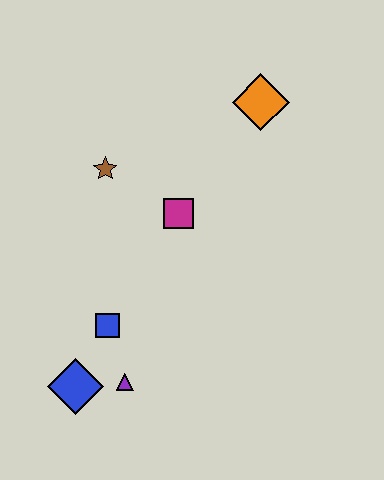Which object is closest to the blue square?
The purple triangle is closest to the blue square.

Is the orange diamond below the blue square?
No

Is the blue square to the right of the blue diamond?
Yes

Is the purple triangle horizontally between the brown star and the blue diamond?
No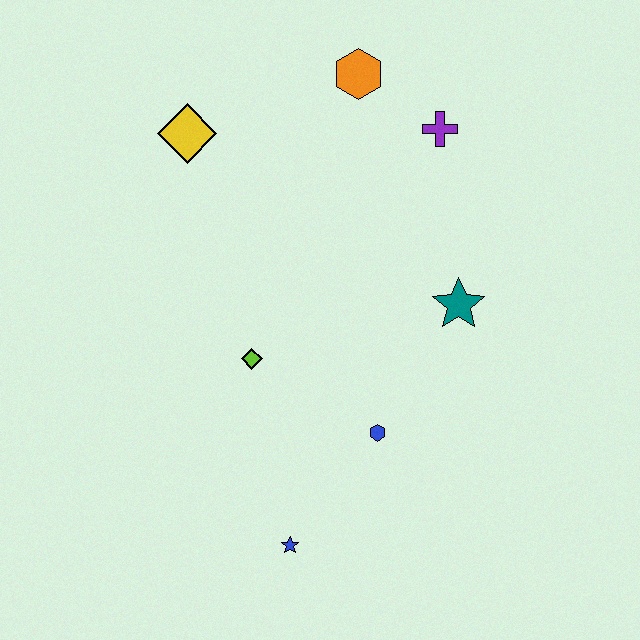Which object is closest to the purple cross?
The orange hexagon is closest to the purple cross.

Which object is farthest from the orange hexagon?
The blue star is farthest from the orange hexagon.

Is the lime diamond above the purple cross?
No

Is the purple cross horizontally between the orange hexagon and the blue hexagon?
No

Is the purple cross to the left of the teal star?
Yes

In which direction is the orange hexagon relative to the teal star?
The orange hexagon is above the teal star.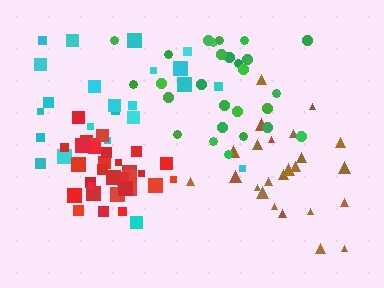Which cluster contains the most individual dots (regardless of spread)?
Red (34).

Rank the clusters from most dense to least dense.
red, green, brown, cyan.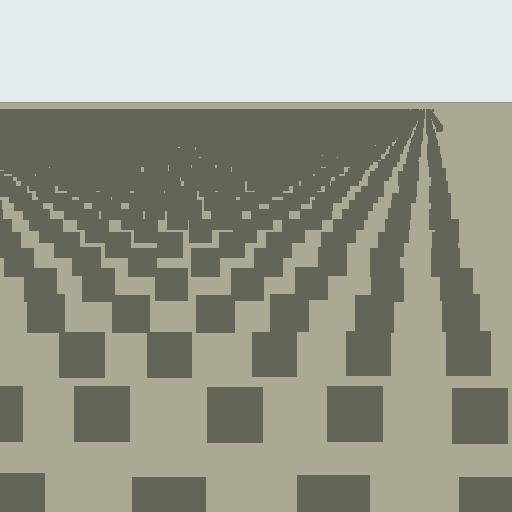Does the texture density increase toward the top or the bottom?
Density increases toward the top.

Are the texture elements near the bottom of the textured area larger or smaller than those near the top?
Larger. Near the bottom, elements are closer to the viewer and appear at a bigger on-screen size.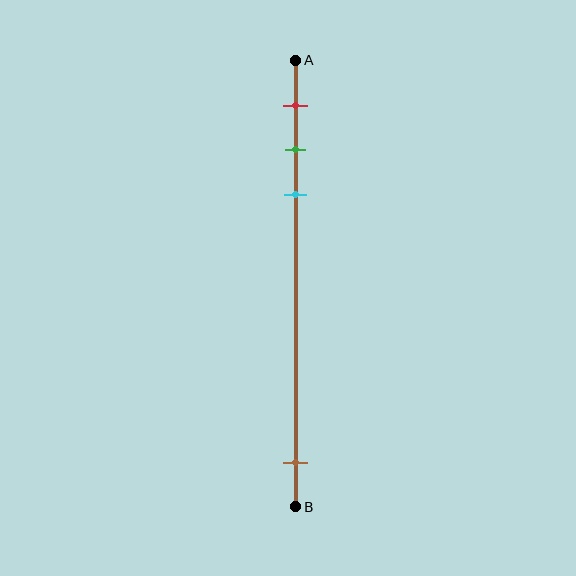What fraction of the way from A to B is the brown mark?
The brown mark is approximately 90% (0.9) of the way from A to B.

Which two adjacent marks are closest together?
The green and cyan marks are the closest adjacent pair.